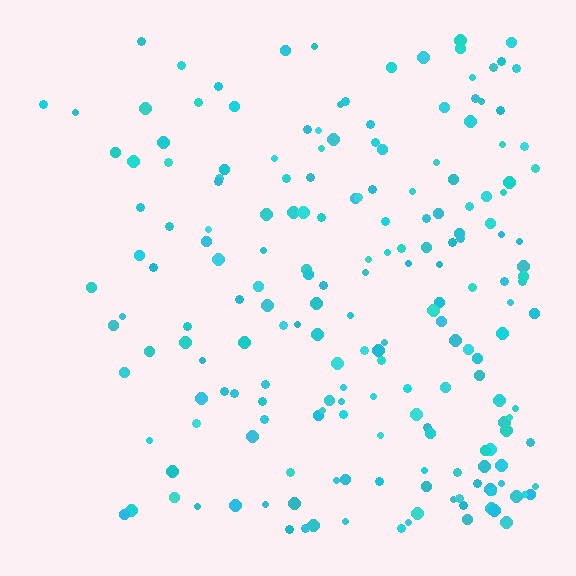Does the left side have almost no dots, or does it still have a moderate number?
Still a moderate number, just noticeably fewer than the right.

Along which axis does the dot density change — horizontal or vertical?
Horizontal.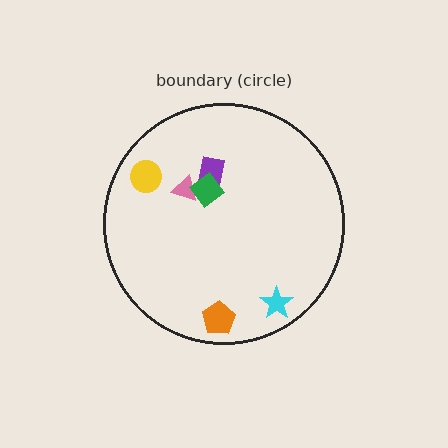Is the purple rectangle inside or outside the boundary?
Inside.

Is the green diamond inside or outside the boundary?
Inside.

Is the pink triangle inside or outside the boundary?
Inside.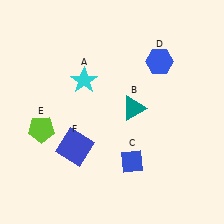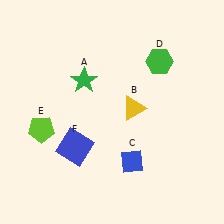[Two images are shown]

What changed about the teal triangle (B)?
In Image 1, B is teal. In Image 2, it changed to yellow.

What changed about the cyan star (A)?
In Image 1, A is cyan. In Image 2, it changed to green.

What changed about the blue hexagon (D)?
In Image 1, D is blue. In Image 2, it changed to green.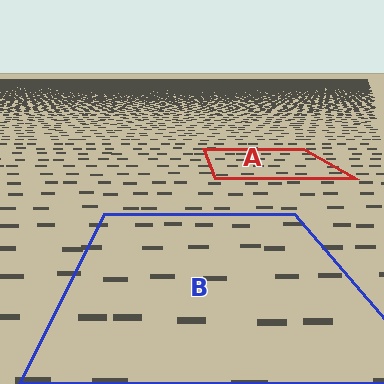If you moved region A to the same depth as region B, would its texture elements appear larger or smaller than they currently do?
They would appear larger. At a closer depth, the same texture elements are projected at a bigger on-screen size.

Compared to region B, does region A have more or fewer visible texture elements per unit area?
Region A has more texture elements per unit area — they are packed more densely because it is farther away.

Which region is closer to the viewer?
Region B is closer. The texture elements there are larger and more spread out.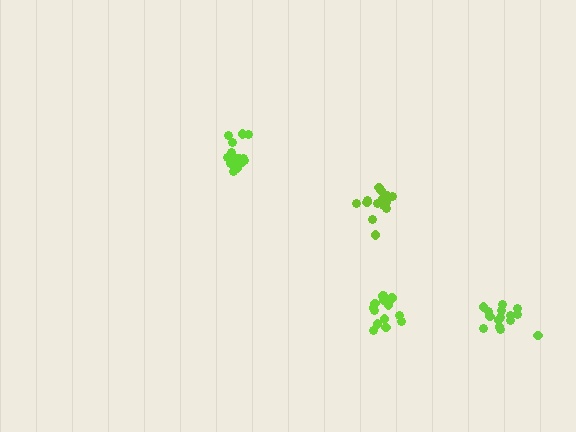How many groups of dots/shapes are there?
There are 4 groups.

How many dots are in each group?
Group 1: 16 dots, Group 2: 16 dots, Group 3: 15 dots, Group 4: 15 dots (62 total).